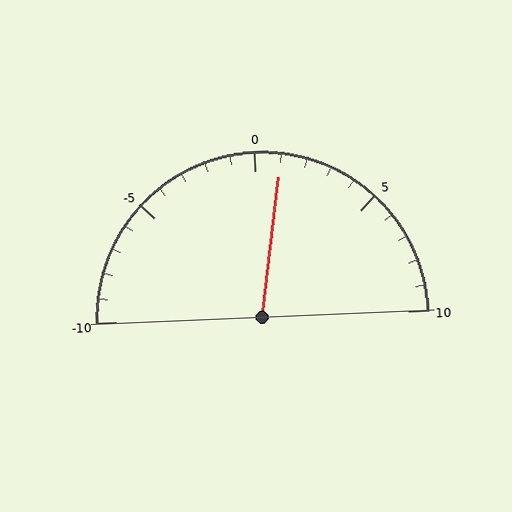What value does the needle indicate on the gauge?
The needle indicates approximately 1.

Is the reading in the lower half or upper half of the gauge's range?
The reading is in the upper half of the range (-10 to 10).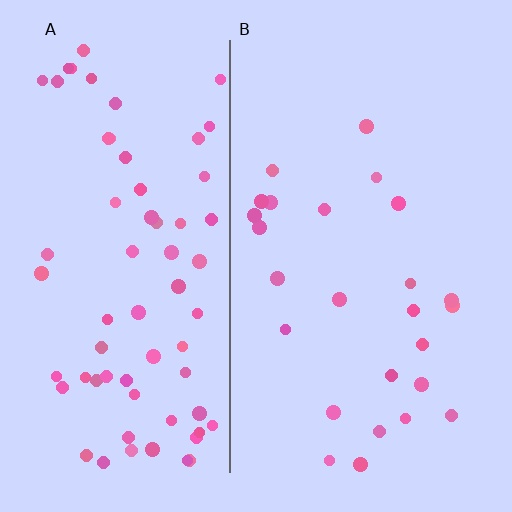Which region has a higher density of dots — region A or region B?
A (the left).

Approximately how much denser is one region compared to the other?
Approximately 2.7× — region A over region B.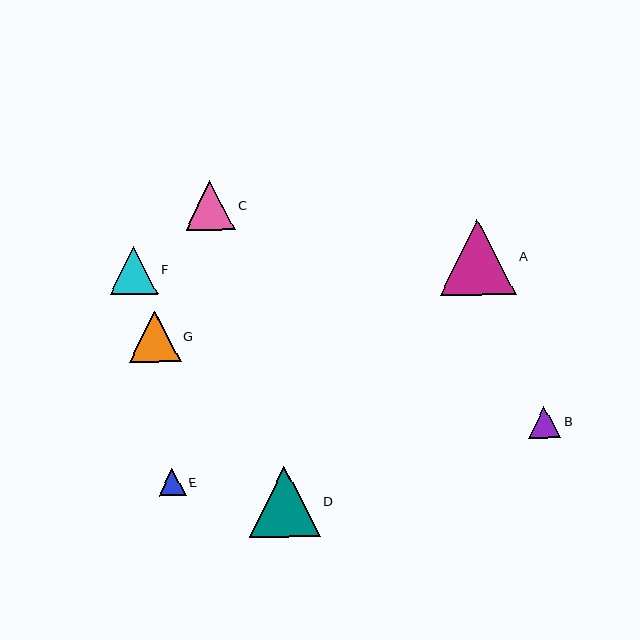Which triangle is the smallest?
Triangle E is the smallest with a size of approximately 27 pixels.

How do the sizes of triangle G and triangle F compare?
Triangle G and triangle F are approximately the same size.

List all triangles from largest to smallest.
From largest to smallest: A, D, G, C, F, B, E.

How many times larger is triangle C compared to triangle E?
Triangle C is approximately 1.9 times the size of triangle E.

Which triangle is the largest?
Triangle A is the largest with a size of approximately 76 pixels.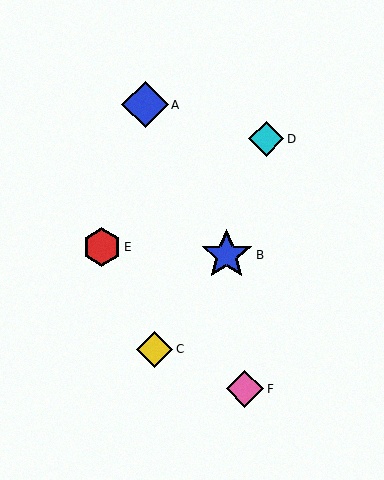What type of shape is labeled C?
Shape C is a yellow diamond.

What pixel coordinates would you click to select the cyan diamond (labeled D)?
Click at (266, 139) to select the cyan diamond D.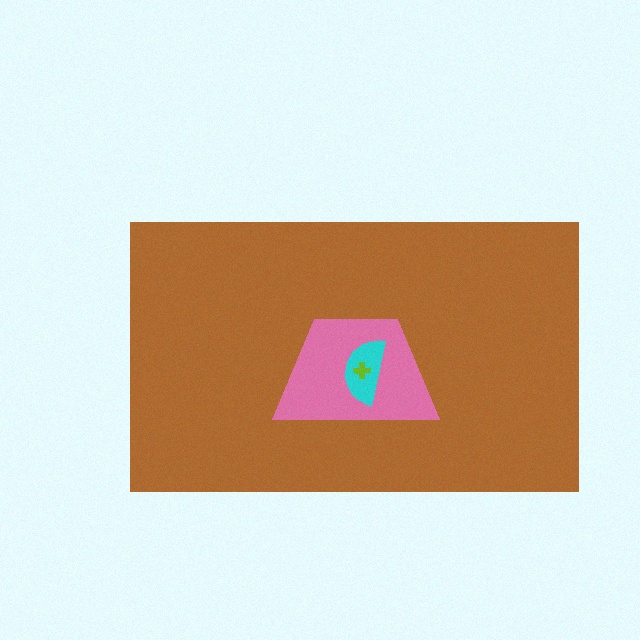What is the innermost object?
The lime cross.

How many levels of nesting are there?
4.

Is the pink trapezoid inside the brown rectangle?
Yes.